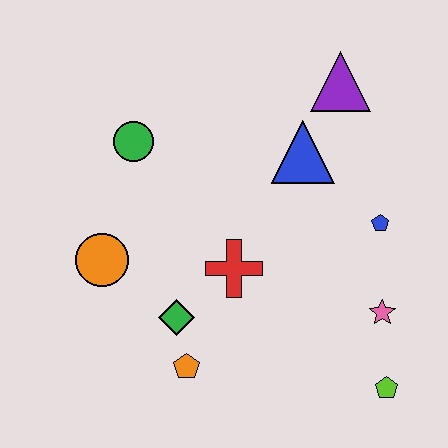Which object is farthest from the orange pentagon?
The purple triangle is farthest from the orange pentagon.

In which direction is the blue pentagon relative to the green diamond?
The blue pentagon is to the right of the green diamond.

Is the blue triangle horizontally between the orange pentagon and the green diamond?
No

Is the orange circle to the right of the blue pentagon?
No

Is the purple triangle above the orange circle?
Yes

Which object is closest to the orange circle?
The green diamond is closest to the orange circle.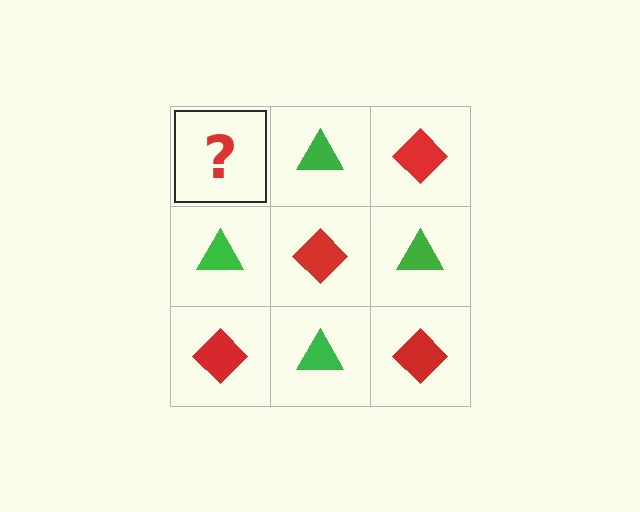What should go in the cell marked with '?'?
The missing cell should contain a red diamond.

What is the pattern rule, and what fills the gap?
The rule is that it alternates red diamond and green triangle in a checkerboard pattern. The gap should be filled with a red diamond.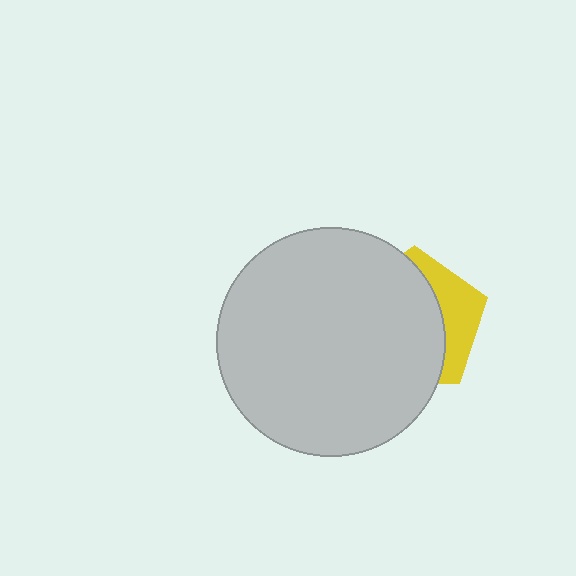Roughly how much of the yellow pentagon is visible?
A small part of it is visible (roughly 30%).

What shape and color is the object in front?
The object in front is a light gray circle.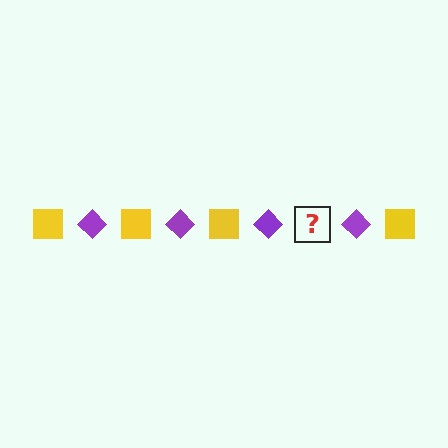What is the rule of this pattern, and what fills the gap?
The rule is that the pattern alternates between yellow square and purple diamond. The gap should be filled with a yellow square.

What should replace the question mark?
The question mark should be replaced with a yellow square.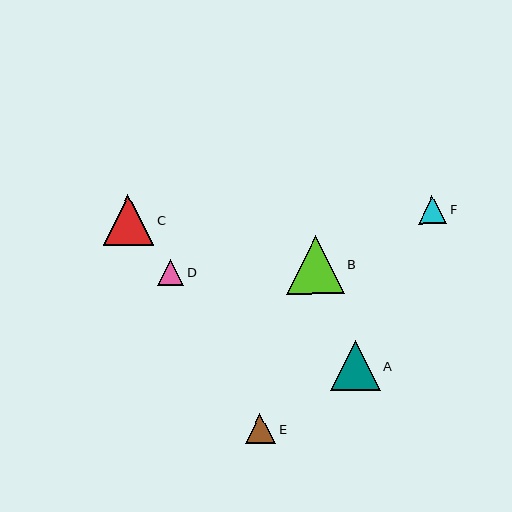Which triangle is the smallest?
Triangle D is the smallest with a size of approximately 26 pixels.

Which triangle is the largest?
Triangle B is the largest with a size of approximately 58 pixels.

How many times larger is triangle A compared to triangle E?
Triangle A is approximately 1.6 times the size of triangle E.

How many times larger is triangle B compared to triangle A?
Triangle B is approximately 1.2 times the size of triangle A.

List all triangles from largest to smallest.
From largest to smallest: B, C, A, E, F, D.